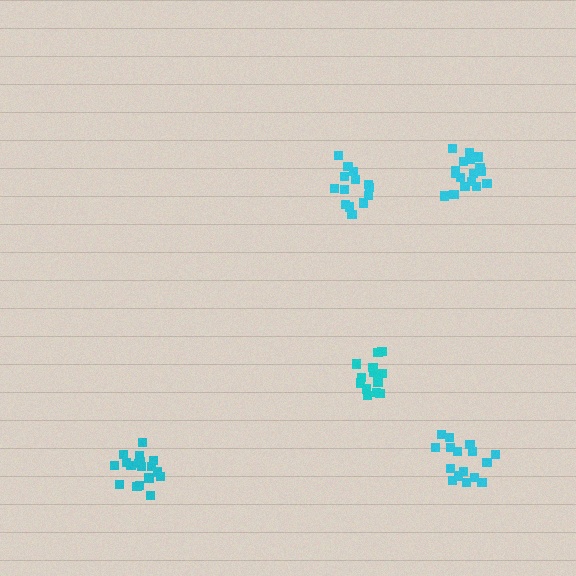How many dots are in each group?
Group 1: 17 dots, Group 2: 13 dots, Group 3: 16 dots, Group 4: 14 dots, Group 5: 18 dots (78 total).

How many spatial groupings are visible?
There are 5 spatial groupings.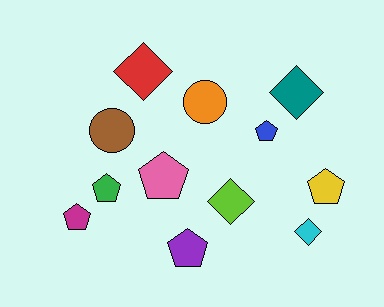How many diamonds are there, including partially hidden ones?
There are 4 diamonds.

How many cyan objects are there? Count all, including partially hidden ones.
There is 1 cyan object.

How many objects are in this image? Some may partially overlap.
There are 12 objects.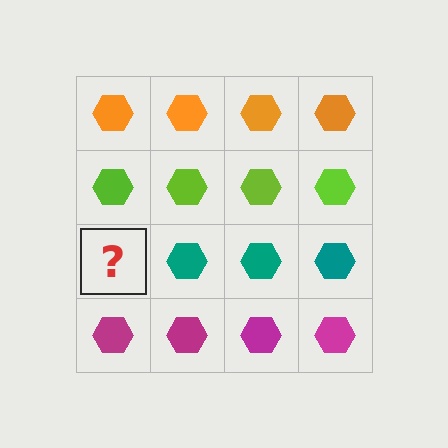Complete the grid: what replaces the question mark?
The question mark should be replaced with a teal hexagon.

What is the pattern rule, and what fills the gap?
The rule is that each row has a consistent color. The gap should be filled with a teal hexagon.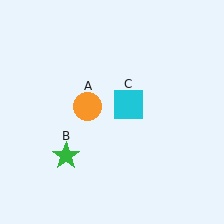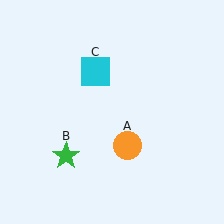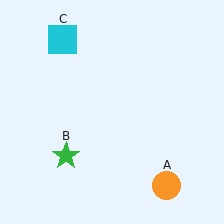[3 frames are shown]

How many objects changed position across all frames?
2 objects changed position: orange circle (object A), cyan square (object C).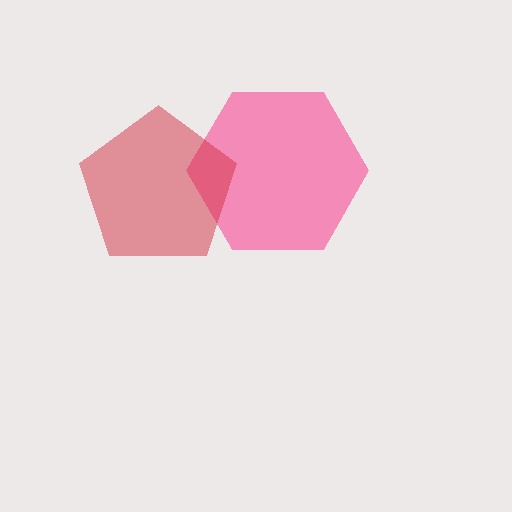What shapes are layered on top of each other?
The layered shapes are: a pink hexagon, a red pentagon.